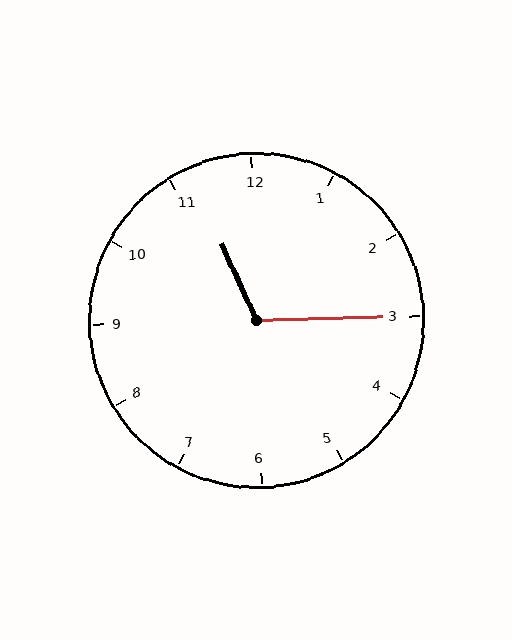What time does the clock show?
11:15.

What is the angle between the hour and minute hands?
Approximately 112 degrees.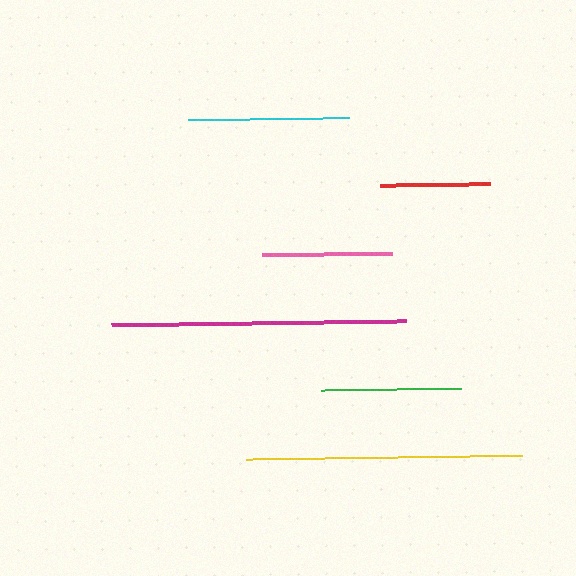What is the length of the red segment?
The red segment is approximately 109 pixels long.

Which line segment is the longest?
The magenta line is the longest at approximately 294 pixels.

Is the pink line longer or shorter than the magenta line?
The magenta line is longer than the pink line.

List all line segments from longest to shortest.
From longest to shortest: magenta, yellow, cyan, green, pink, red.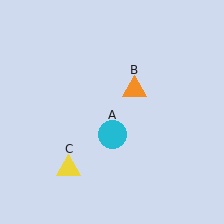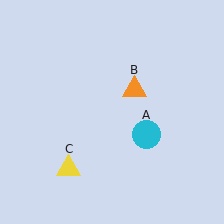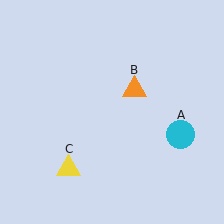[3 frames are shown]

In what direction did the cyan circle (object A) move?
The cyan circle (object A) moved right.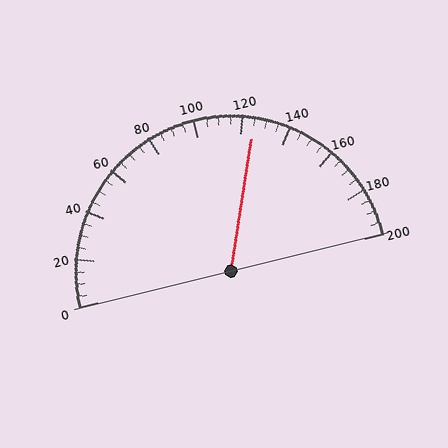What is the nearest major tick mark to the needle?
The nearest major tick mark is 120.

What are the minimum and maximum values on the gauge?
The gauge ranges from 0 to 200.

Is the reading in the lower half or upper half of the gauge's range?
The reading is in the upper half of the range (0 to 200).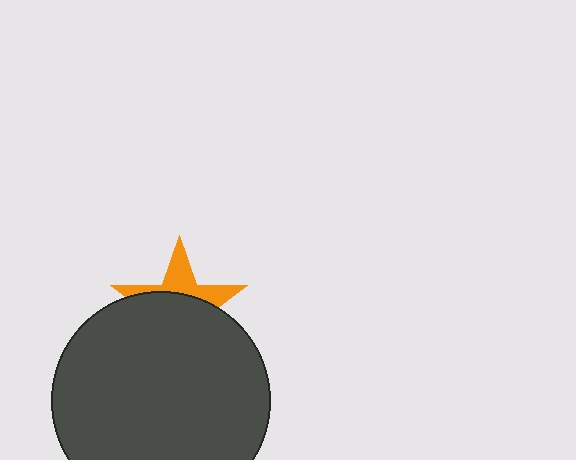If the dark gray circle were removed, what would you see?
You would see the complete orange star.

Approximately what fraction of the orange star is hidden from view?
Roughly 64% of the orange star is hidden behind the dark gray circle.